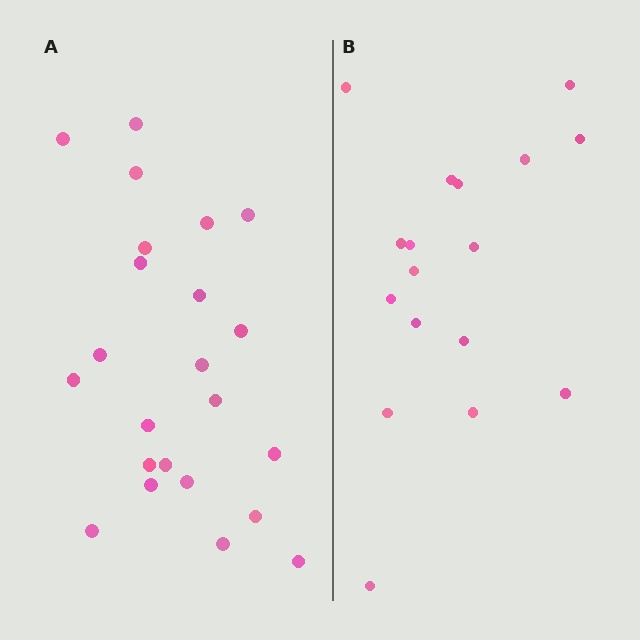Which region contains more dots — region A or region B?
Region A (the left region) has more dots.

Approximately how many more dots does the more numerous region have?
Region A has about 6 more dots than region B.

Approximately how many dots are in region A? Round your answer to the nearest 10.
About 20 dots. (The exact count is 23, which rounds to 20.)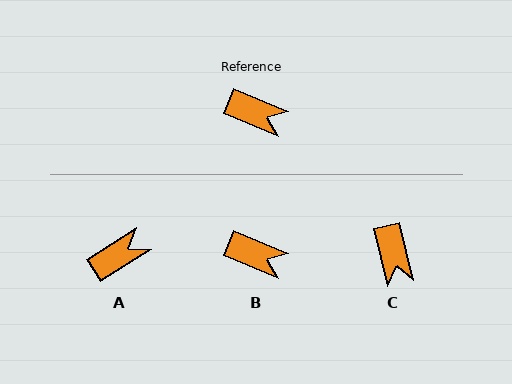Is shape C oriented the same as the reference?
No, it is off by about 53 degrees.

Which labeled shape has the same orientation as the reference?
B.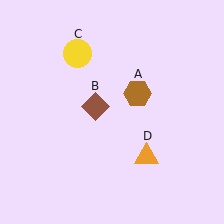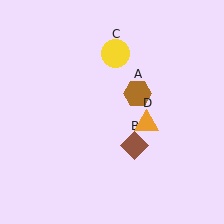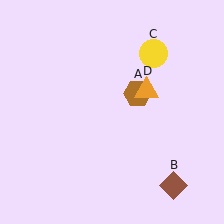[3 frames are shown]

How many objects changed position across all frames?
3 objects changed position: brown diamond (object B), yellow circle (object C), orange triangle (object D).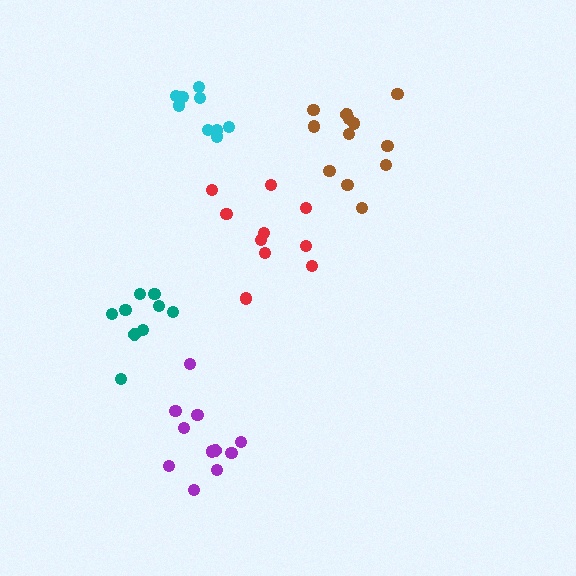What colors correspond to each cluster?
The clusters are colored: purple, red, cyan, brown, teal.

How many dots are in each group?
Group 1: 11 dots, Group 2: 10 dots, Group 3: 9 dots, Group 4: 13 dots, Group 5: 9 dots (52 total).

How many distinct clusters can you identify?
There are 5 distinct clusters.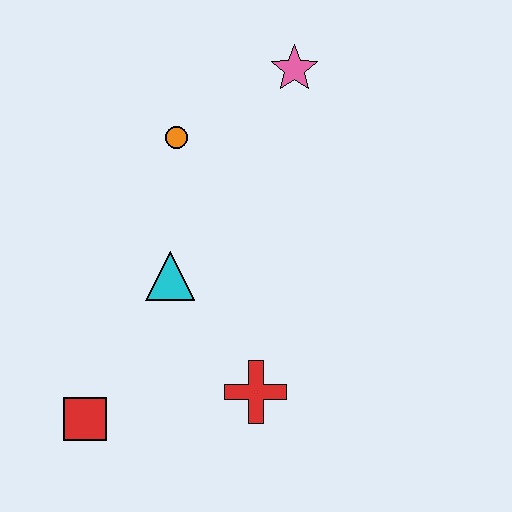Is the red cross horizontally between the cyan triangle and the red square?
No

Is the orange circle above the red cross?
Yes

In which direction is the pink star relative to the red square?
The pink star is above the red square.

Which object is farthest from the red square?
The pink star is farthest from the red square.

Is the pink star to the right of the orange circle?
Yes